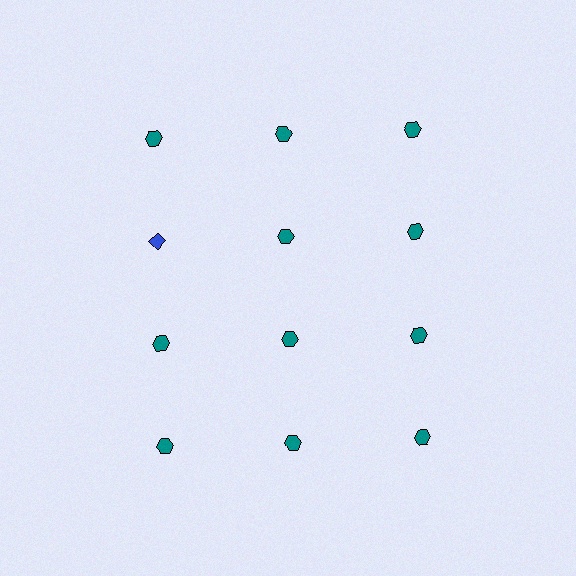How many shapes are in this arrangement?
There are 12 shapes arranged in a grid pattern.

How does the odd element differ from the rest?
It differs in both color (blue instead of teal) and shape (diamond instead of hexagon).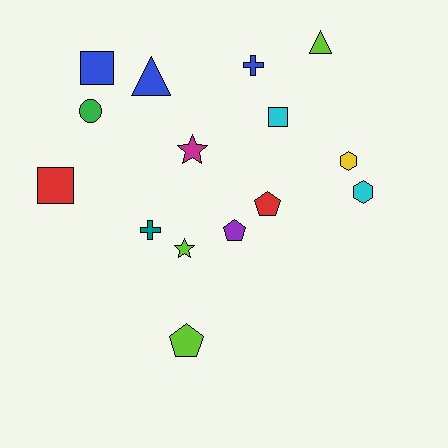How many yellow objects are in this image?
There is 1 yellow object.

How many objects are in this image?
There are 15 objects.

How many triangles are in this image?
There are 2 triangles.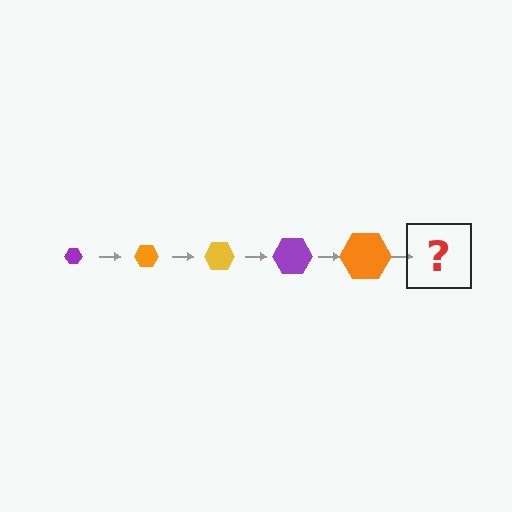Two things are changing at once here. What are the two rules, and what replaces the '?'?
The two rules are that the hexagon grows larger each step and the color cycles through purple, orange, and yellow. The '?' should be a yellow hexagon, larger than the previous one.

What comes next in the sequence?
The next element should be a yellow hexagon, larger than the previous one.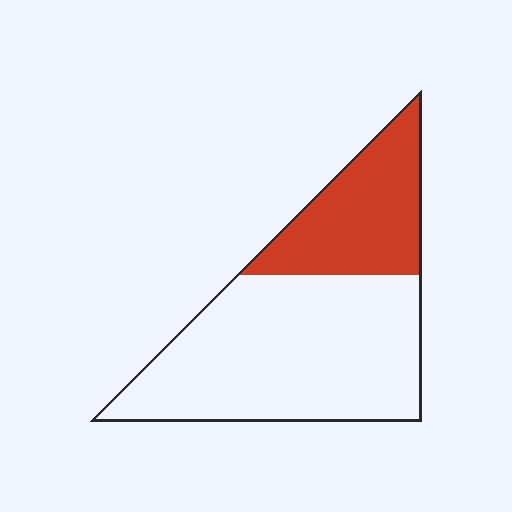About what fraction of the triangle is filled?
About one third (1/3).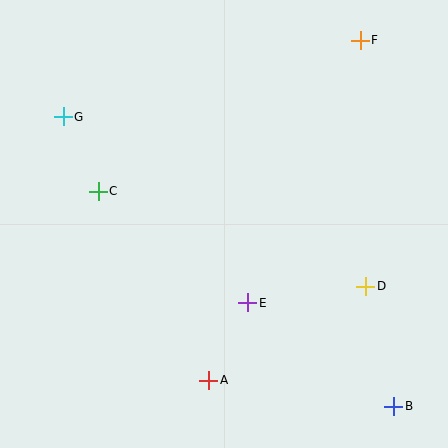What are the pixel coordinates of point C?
Point C is at (98, 191).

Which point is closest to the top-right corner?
Point F is closest to the top-right corner.